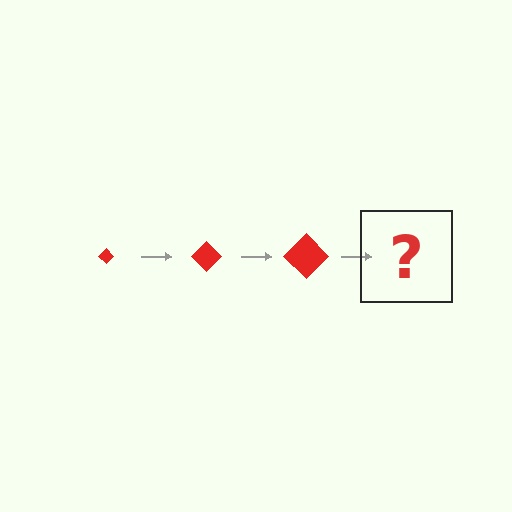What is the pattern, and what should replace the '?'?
The pattern is that the diamond gets progressively larger each step. The '?' should be a red diamond, larger than the previous one.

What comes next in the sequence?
The next element should be a red diamond, larger than the previous one.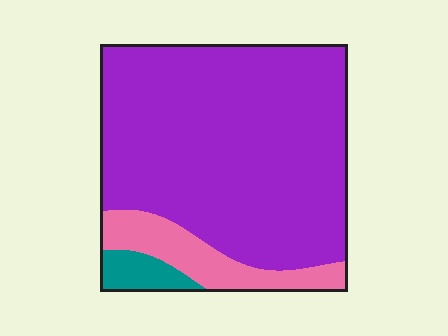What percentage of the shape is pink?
Pink covers roughly 15% of the shape.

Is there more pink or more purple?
Purple.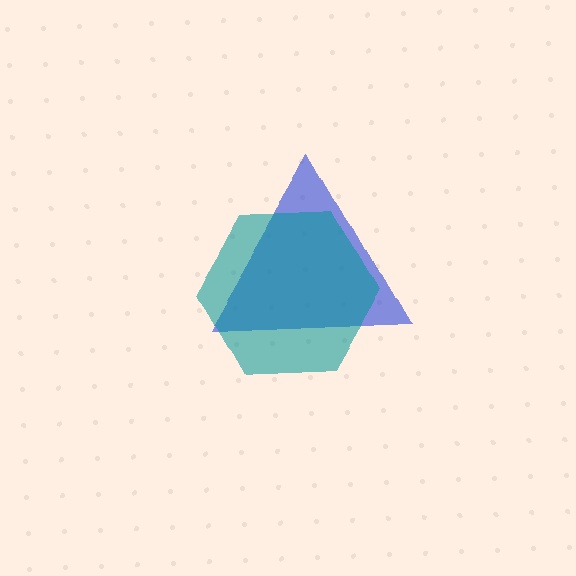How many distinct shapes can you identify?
There are 2 distinct shapes: a blue triangle, a teal hexagon.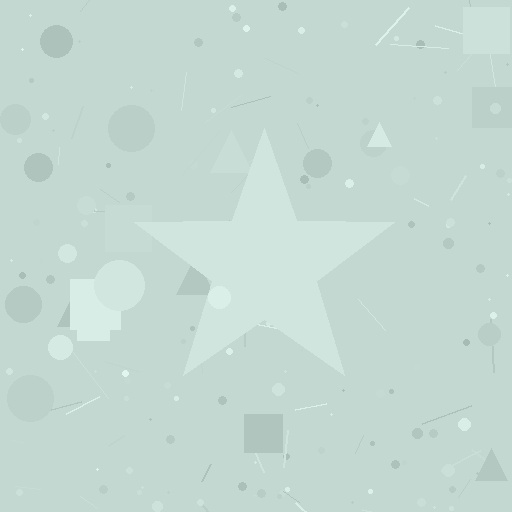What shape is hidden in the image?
A star is hidden in the image.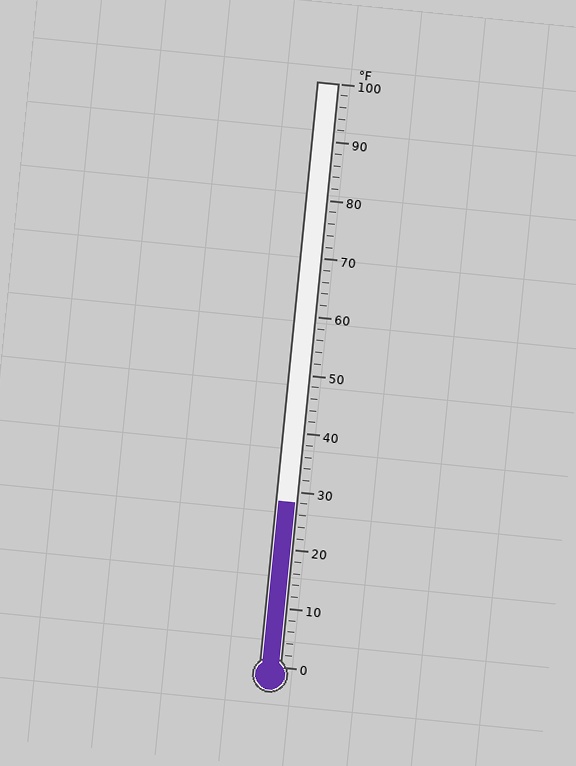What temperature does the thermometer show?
The thermometer shows approximately 28°F.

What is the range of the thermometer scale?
The thermometer scale ranges from 0°F to 100°F.